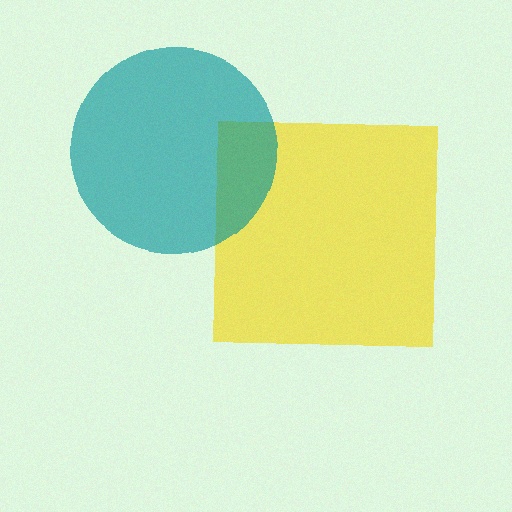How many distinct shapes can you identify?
There are 2 distinct shapes: a yellow square, a teal circle.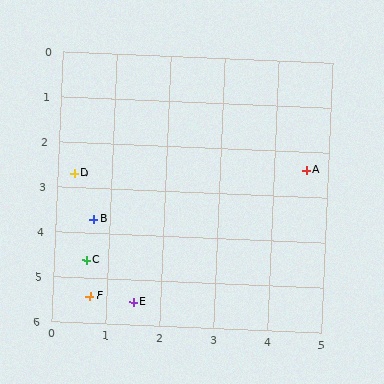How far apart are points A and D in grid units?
Points A and D are about 4.3 grid units apart.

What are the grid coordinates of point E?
Point E is at approximately (1.5, 5.5).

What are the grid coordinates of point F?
Point F is at approximately (0.7, 5.4).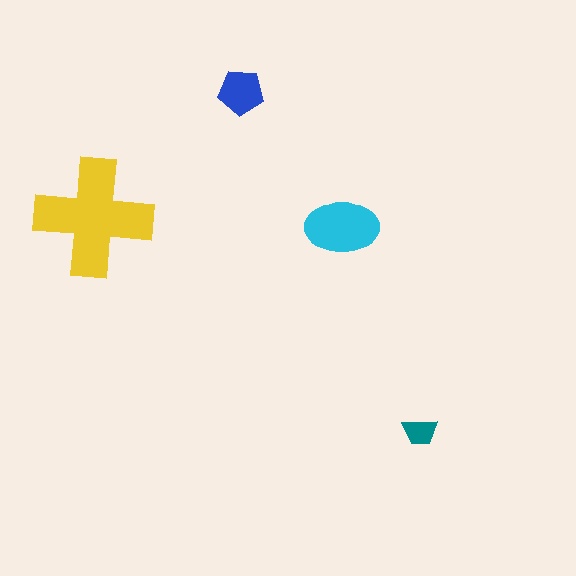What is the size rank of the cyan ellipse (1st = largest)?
2nd.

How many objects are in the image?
There are 4 objects in the image.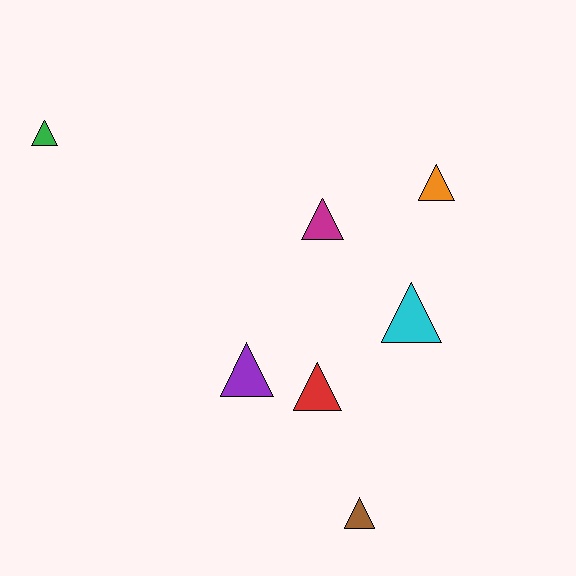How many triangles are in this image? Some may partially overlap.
There are 7 triangles.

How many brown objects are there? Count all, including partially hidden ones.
There is 1 brown object.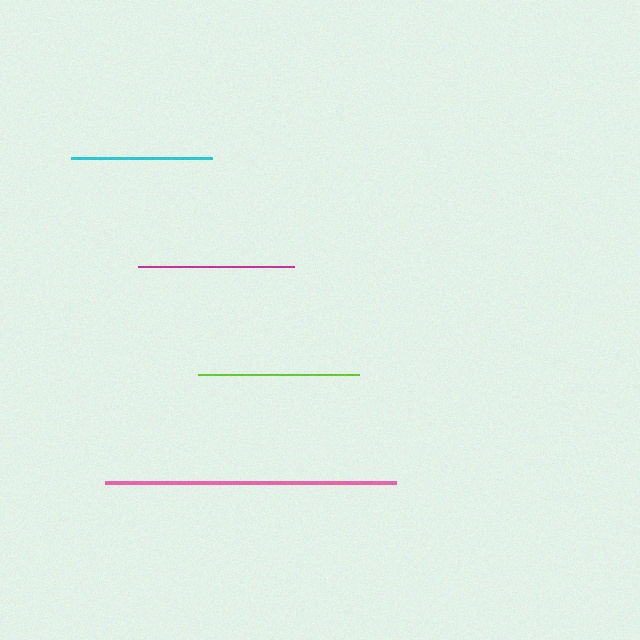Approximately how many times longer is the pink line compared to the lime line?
The pink line is approximately 1.8 times the length of the lime line.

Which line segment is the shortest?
The cyan line is the shortest at approximately 141 pixels.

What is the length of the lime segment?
The lime segment is approximately 161 pixels long.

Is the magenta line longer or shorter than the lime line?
The lime line is longer than the magenta line.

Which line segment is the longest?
The pink line is the longest at approximately 291 pixels.